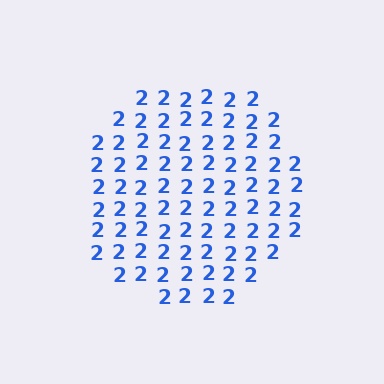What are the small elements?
The small elements are digit 2's.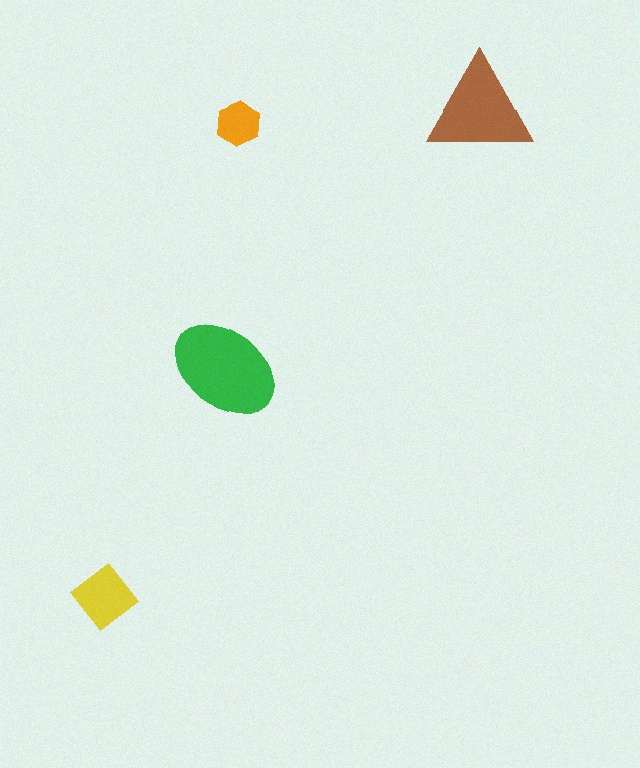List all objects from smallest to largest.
The orange hexagon, the yellow diamond, the brown triangle, the green ellipse.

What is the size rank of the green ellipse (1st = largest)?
1st.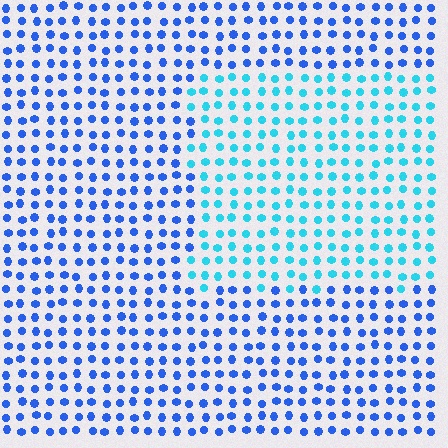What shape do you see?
I see a rectangle.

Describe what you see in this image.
The image is filled with small blue elements in a uniform arrangement. A rectangle-shaped region is visible where the elements are tinted to a slightly different hue, forming a subtle color boundary.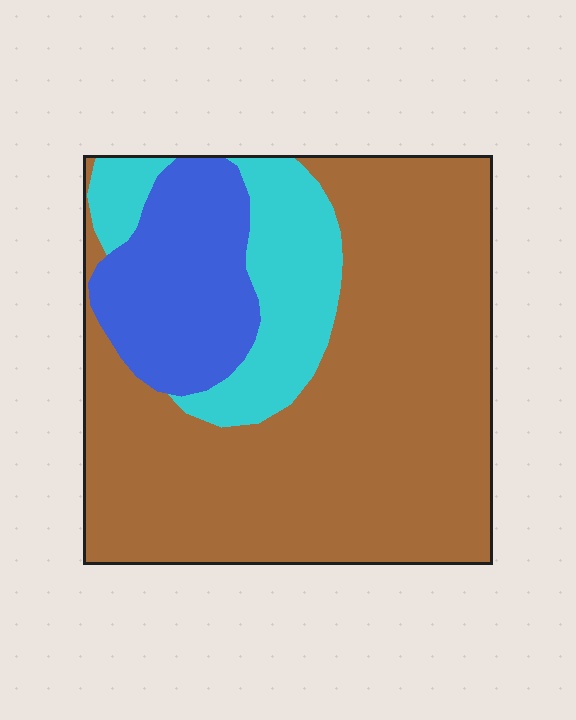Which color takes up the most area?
Brown, at roughly 65%.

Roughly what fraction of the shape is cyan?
Cyan covers around 15% of the shape.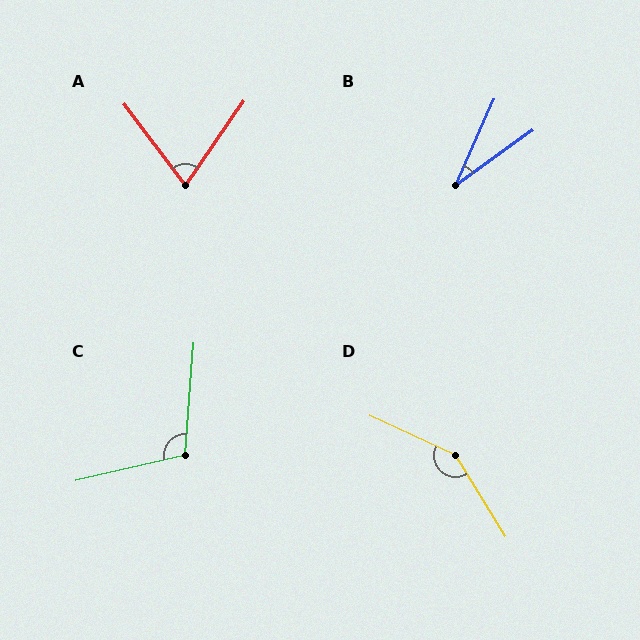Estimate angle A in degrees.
Approximately 72 degrees.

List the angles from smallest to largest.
B (30°), A (72°), C (108°), D (146°).